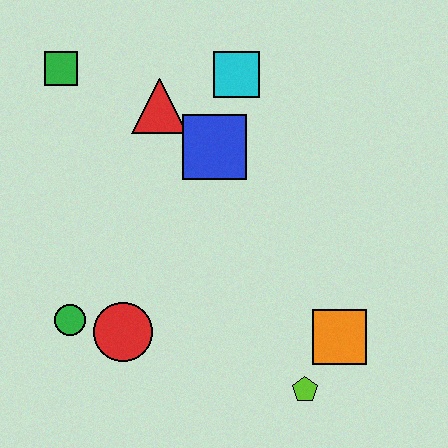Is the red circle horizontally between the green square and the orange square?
Yes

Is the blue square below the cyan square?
Yes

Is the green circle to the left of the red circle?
Yes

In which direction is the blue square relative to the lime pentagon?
The blue square is above the lime pentagon.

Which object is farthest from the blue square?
The lime pentagon is farthest from the blue square.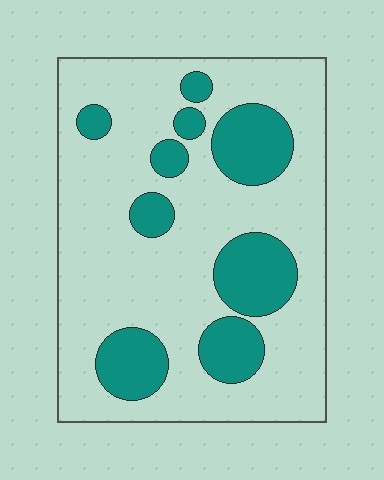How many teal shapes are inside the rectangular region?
9.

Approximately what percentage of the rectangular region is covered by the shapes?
Approximately 25%.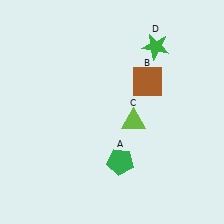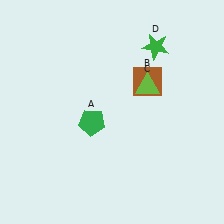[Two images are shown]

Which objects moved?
The objects that moved are: the green pentagon (A), the lime triangle (C).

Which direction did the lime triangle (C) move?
The lime triangle (C) moved up.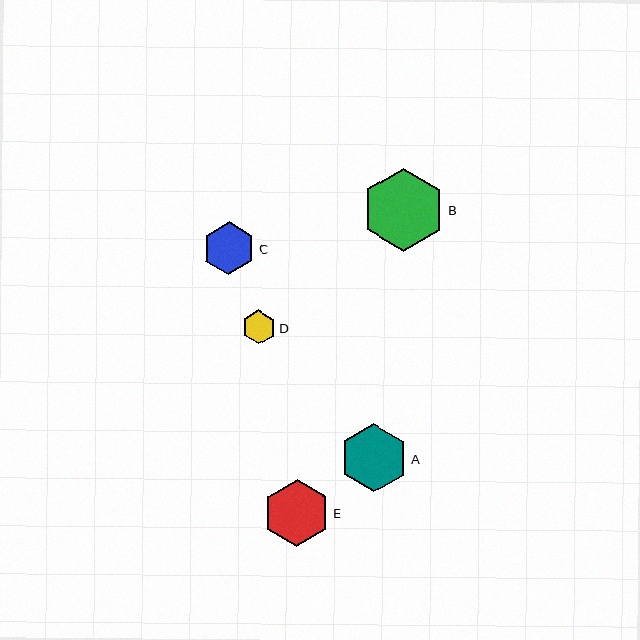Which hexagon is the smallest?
Hexagon D is the smallest with a size of approximately 34 pixels.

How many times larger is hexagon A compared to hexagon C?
Hexagon A is approximately 1.3 times the size of hexagon C.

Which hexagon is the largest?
Hexagon B is the largest with a size of approximately 83 pixels.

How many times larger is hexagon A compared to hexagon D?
Hexagon A is approximately 2.0 times the size of hexagon D.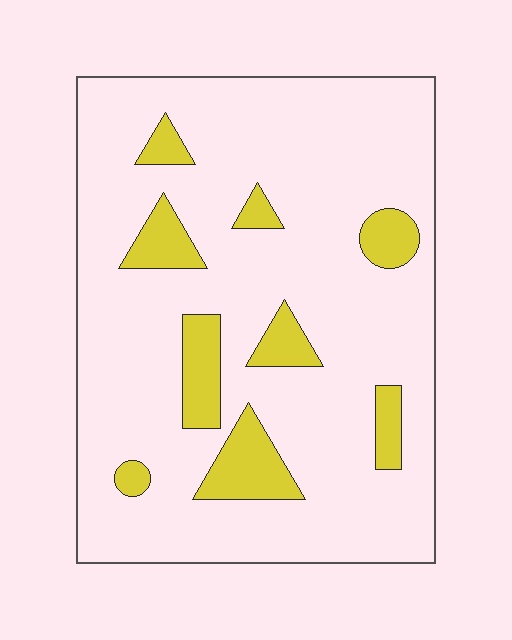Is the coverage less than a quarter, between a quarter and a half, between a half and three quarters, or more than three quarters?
Less than a quarter.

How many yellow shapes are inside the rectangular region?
9.